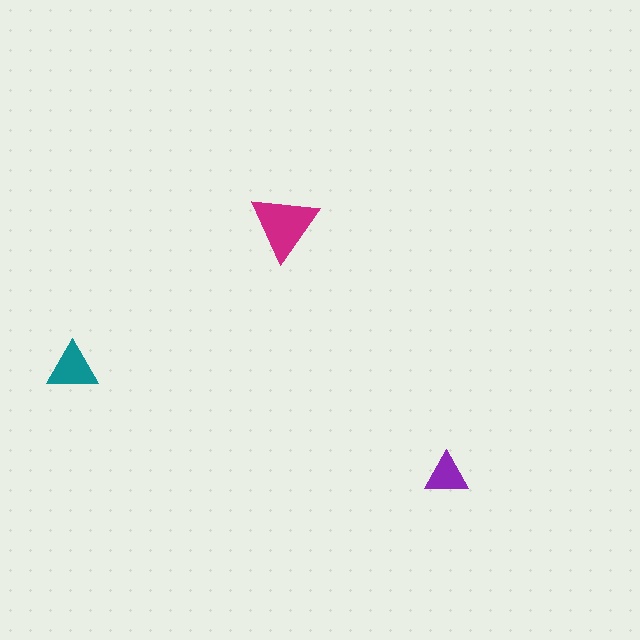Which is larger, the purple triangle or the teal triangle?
The teal one.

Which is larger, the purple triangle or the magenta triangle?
The magenta one.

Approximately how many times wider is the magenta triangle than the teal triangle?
About 1.5 times wider.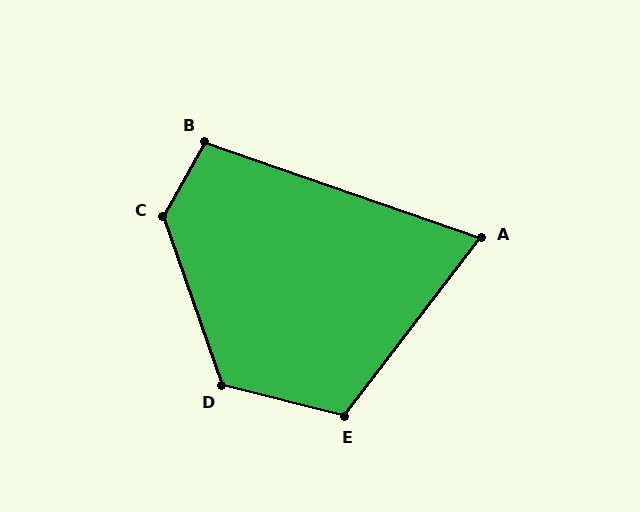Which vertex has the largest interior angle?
C, at approximately 131 degrees.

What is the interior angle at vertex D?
Approximately 124 degrees (obtuse).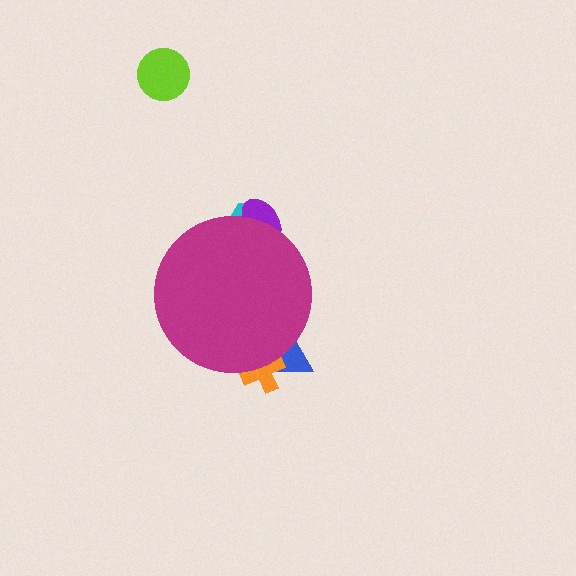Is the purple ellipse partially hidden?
Yes, the purple ellipse is partially hidden behind the magenta circle.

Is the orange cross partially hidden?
Yes, the orange cross is partially hidden behind the magenta circle.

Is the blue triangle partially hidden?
Yes, the blue triangle is partially hidden behind the magenta circle.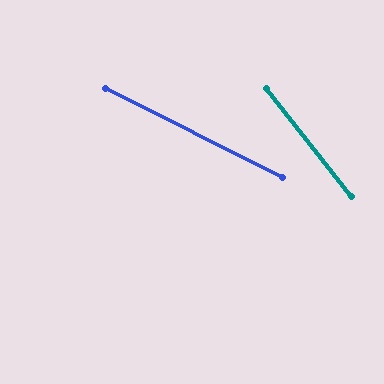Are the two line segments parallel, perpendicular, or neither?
Neither parallel nor perpendicular — they differ by about 25°.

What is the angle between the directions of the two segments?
Approximately 25 degrees.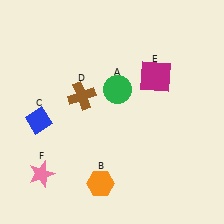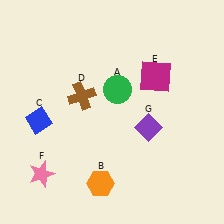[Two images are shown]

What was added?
A purple diamond (G) was added in Image 2.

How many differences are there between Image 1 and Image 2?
There is 1 difference between the two images.